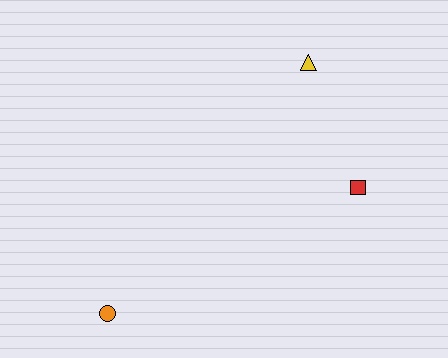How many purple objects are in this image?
There are no purple objects.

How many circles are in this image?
There is 1 circle.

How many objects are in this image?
There are 3 objects.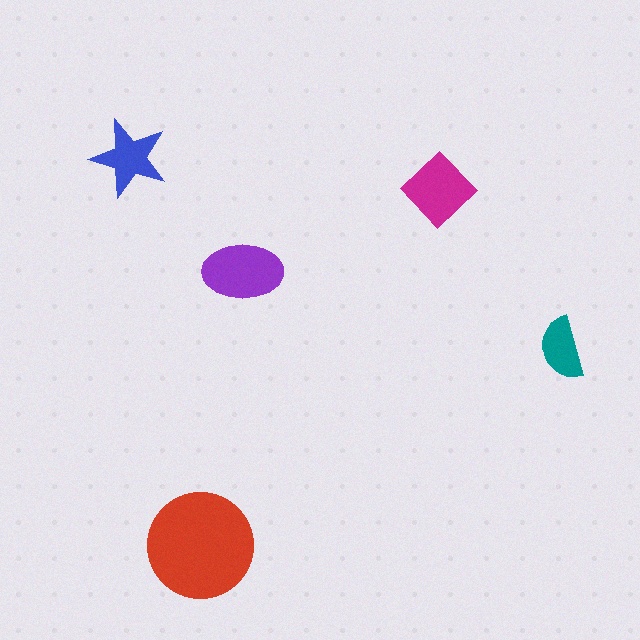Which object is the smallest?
The teal semicircle.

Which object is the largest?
The red circle.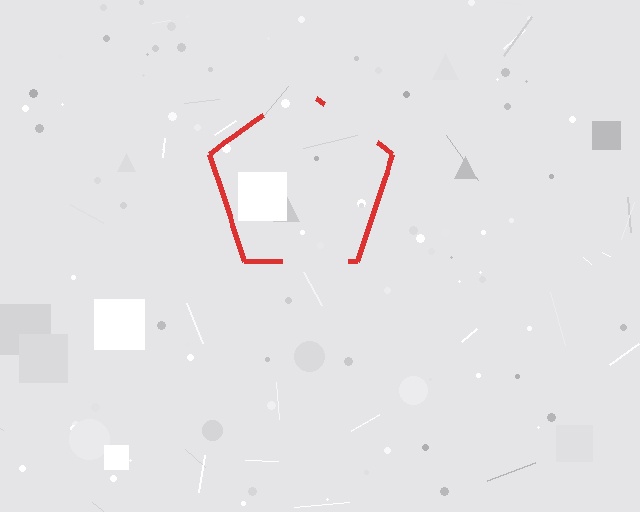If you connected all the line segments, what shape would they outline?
They would outline a pentagon.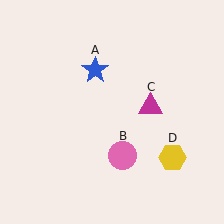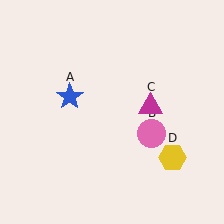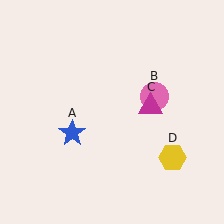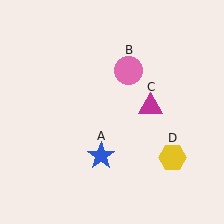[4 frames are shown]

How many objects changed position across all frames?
2 objects changed position: blue star (object A), pink circle (object B).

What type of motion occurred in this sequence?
The blue star (object A), pink circle (object B) rotated counterclockwise around the center of the scene.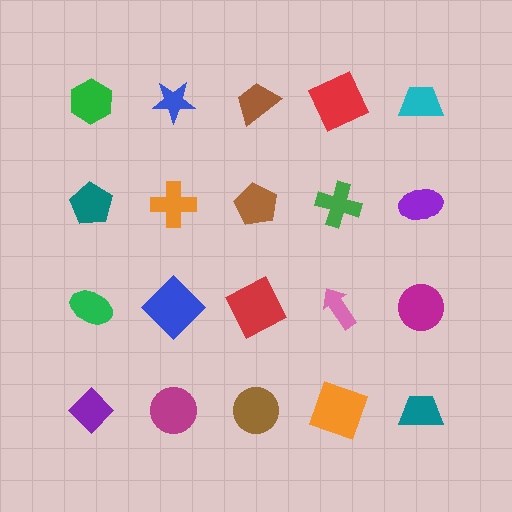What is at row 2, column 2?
An orange cross.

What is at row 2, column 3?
A brown pentagon.